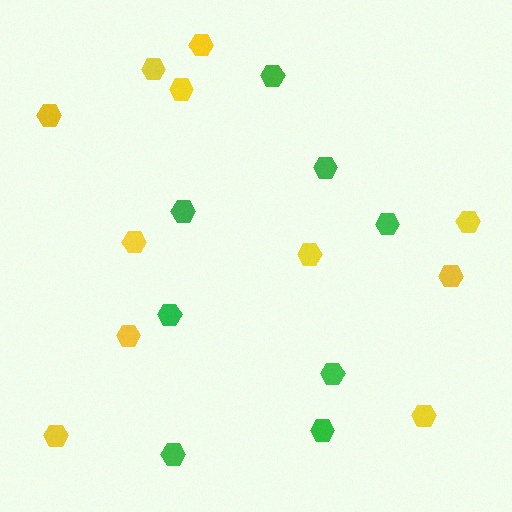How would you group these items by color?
There are 2 groups: one group of yellow hexagons (11) and one group of green hexagons (8).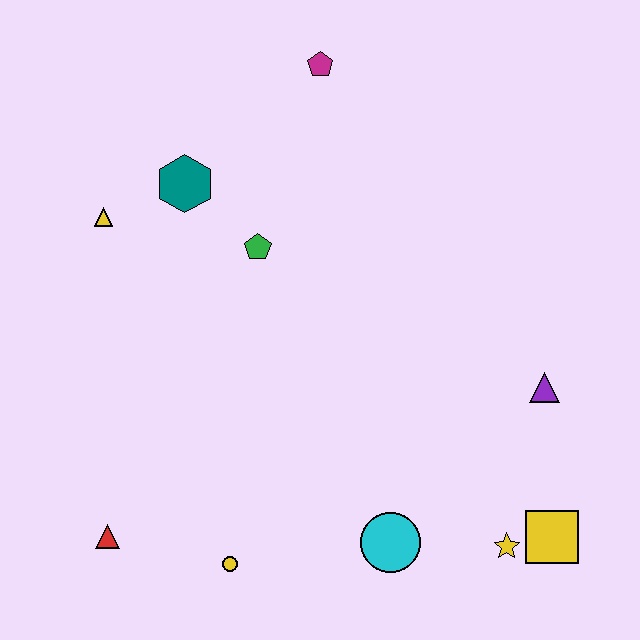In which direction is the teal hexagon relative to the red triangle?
The teal hexagon is above the red triangle.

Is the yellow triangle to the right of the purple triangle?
No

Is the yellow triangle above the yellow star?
Yes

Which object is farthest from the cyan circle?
The magenta pentagon is farthest from the cyan circle.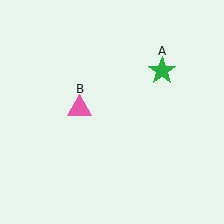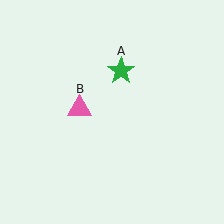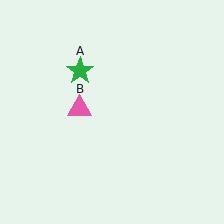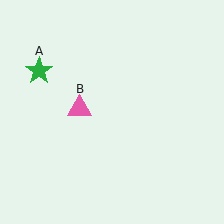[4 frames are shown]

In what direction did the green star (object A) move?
The green star (object A) moved left.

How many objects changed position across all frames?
1 object changed position: green star (object A).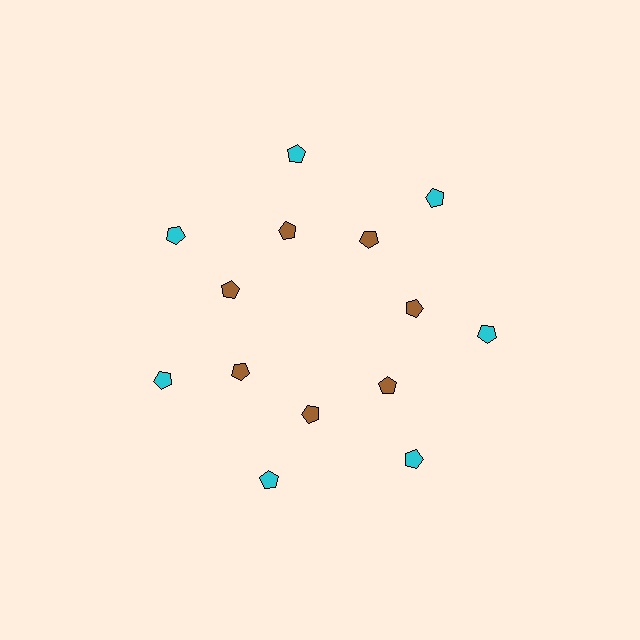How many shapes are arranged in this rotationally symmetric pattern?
There are 14 shapes, arranged in 7 groups of 2.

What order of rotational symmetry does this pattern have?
This pattern has 7-fold rotational symmetry.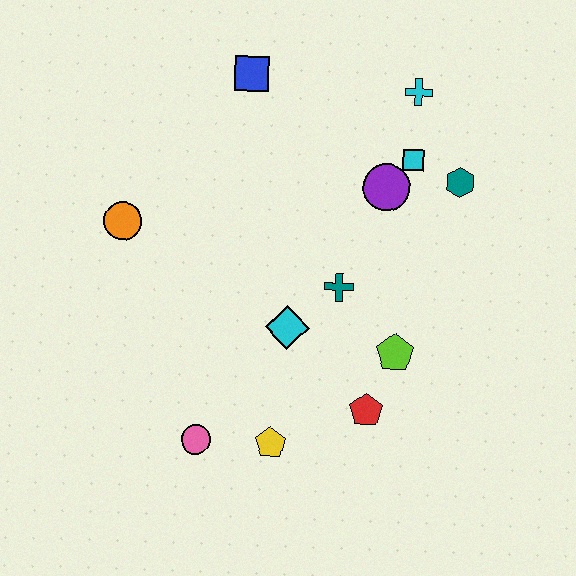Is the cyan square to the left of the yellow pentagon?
No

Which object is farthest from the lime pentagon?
The blue square is farthest from the lime pentagon.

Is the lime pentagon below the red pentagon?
No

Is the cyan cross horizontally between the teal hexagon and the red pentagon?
Yes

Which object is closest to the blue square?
The cyan cross is closest to the blue square.